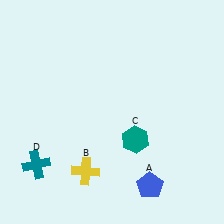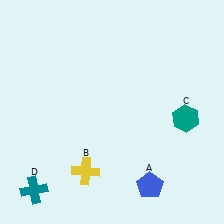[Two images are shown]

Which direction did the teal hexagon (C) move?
The teal hexagon (C) moved right.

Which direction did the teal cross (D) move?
The teal cross (D) moved down.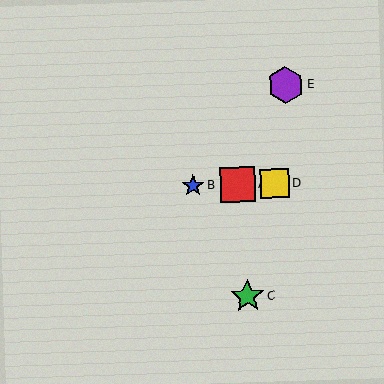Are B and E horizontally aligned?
No, B is at y≈186 and E is at y≈85.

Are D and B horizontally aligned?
Yes, both are at y≈183.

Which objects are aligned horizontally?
Objects A, B, D are aligned horizontally.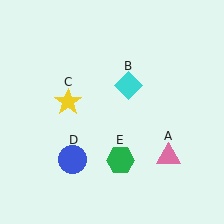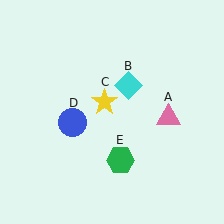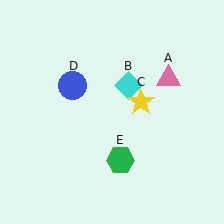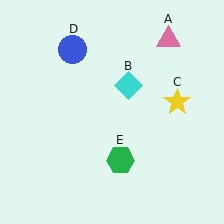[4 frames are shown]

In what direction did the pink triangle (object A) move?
The pink triangle (object A) moved up.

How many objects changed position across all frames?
3 objects changed position: pink triangle (object A), yellow star (object C), blue circle (object D).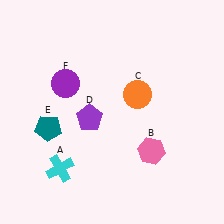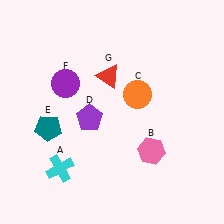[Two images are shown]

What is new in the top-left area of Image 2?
A red triangle (G) was added in the top-left area of Image 2.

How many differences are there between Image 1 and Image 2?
There is 1 difference between the two images.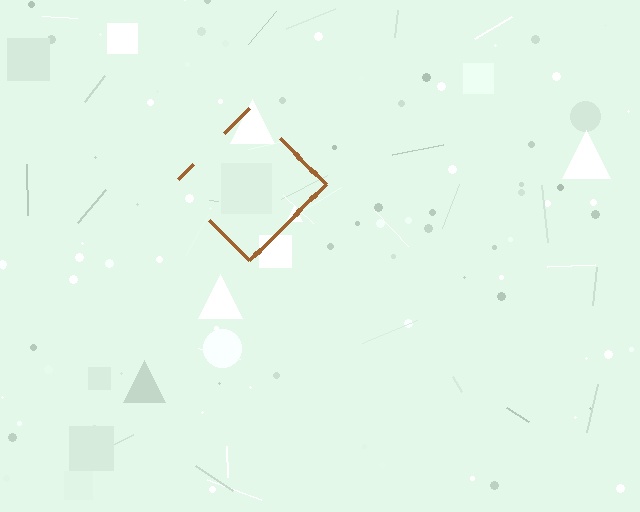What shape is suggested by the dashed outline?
The dashed outline suggests a diamond.